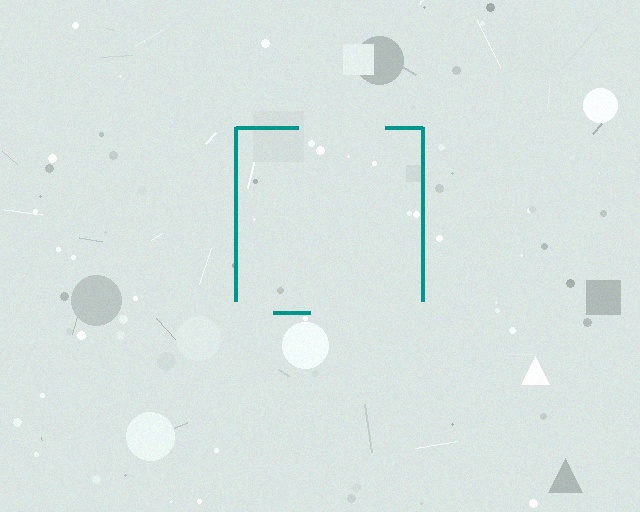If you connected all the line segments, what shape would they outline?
They would outline a square.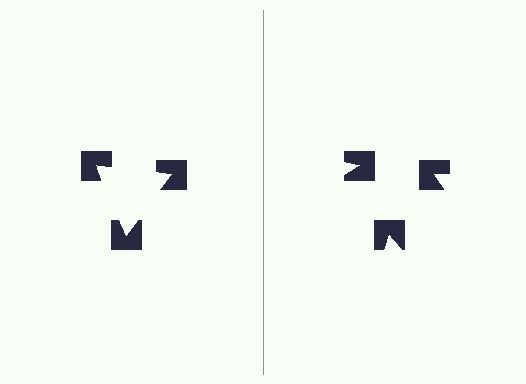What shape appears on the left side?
An illusory triangle.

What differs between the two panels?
The notched squares are positioned identically on both sides; only the wedge orientations differ. On the left they align to a triangle; on the right they are misaligned.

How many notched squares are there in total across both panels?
6 — 3 on each side.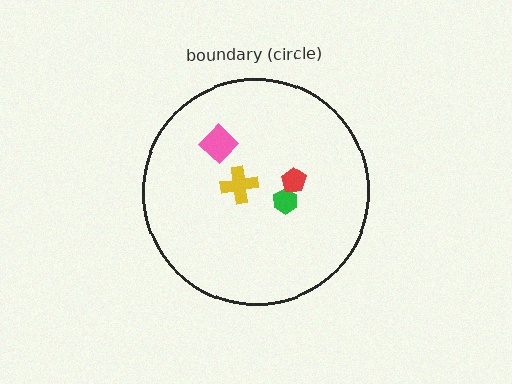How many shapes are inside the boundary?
4 inside, 0 outside.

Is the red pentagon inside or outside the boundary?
Inside.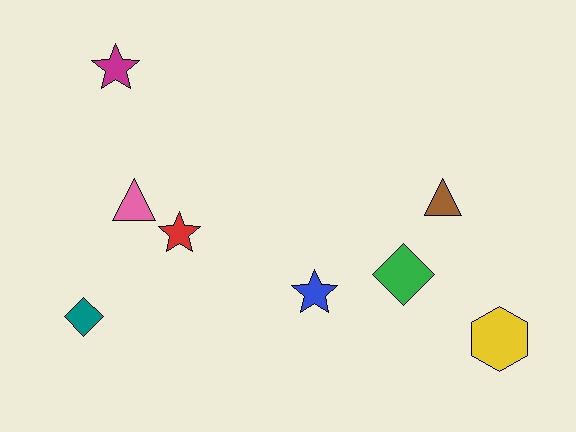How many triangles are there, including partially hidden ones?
There are 2 triangles.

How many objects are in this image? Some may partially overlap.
There are 8 objects.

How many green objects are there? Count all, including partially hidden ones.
There is 1 green object.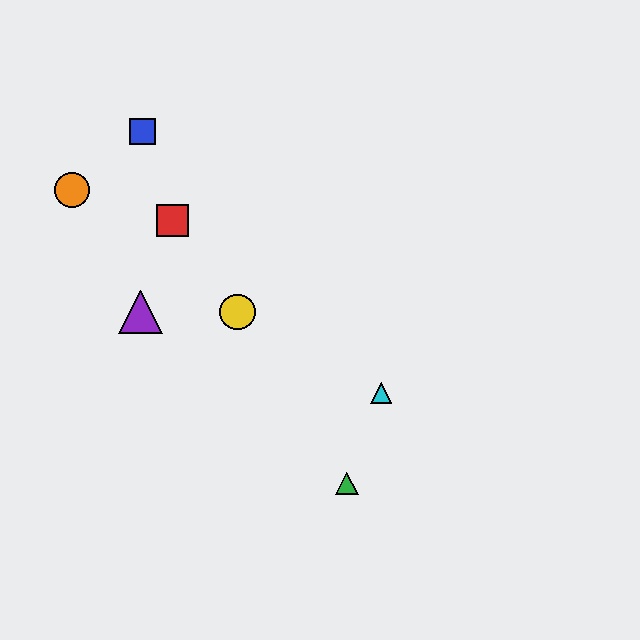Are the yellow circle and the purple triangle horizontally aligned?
Yes, both are at y≈312.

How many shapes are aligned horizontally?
2 shapes (the yellow circle, the purple triangle) are aligned horizontally.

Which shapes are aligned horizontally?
The yellow circle, the purple triangle are aligned horizontally.